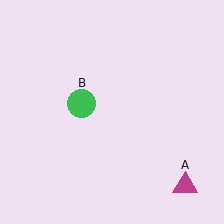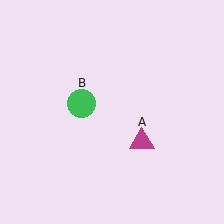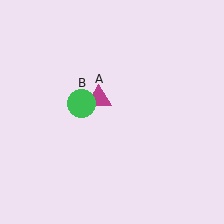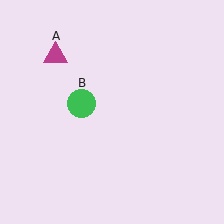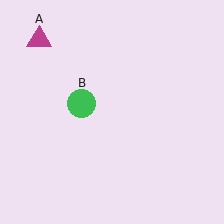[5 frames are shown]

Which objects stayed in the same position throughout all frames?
Green circle (object B) remained stationary.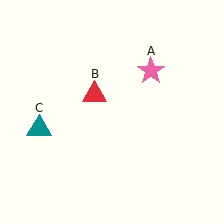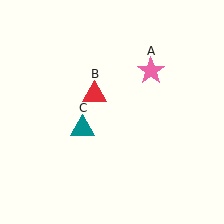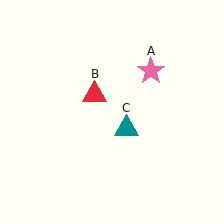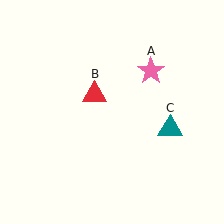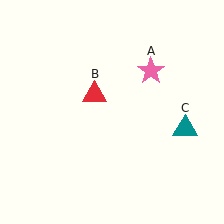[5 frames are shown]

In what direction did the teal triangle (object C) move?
The teal triangle (object C) moved right.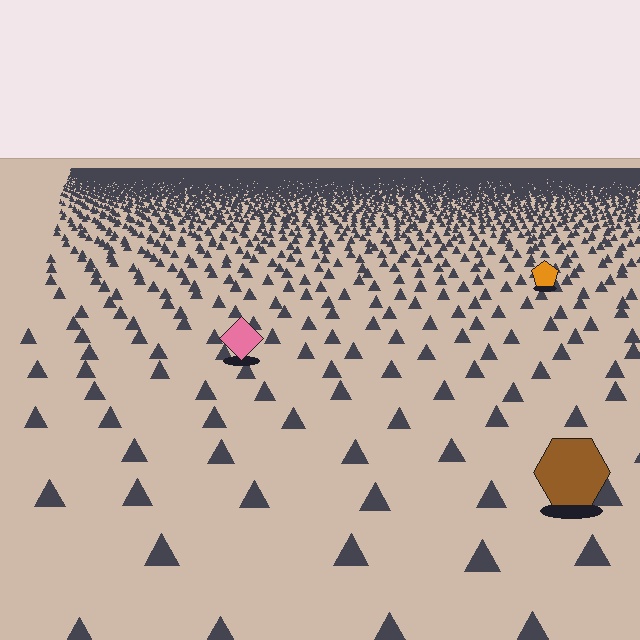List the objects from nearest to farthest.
From nearest to farthest: the brown hexagon, the pink diamond, the orange pentagon.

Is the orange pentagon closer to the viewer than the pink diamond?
No. The pink diamond is closer — you can tell from the texture gradient: the ground texture is coarser near it.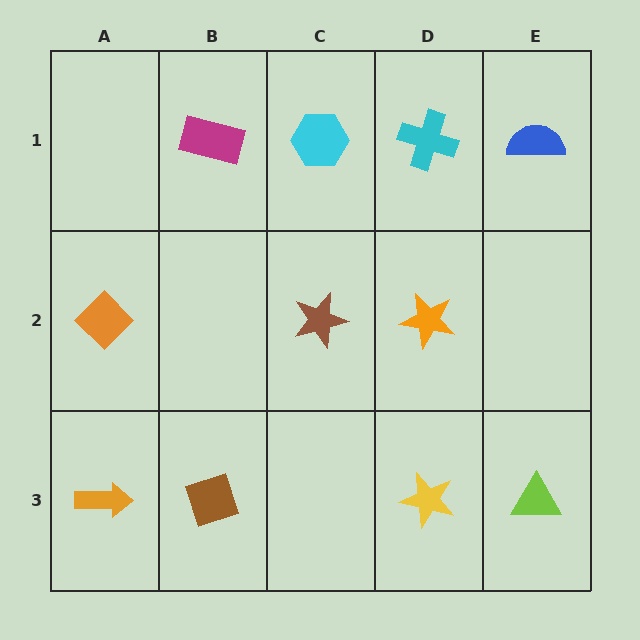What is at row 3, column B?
A brown diamond.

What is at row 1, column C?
A cyan hexagon.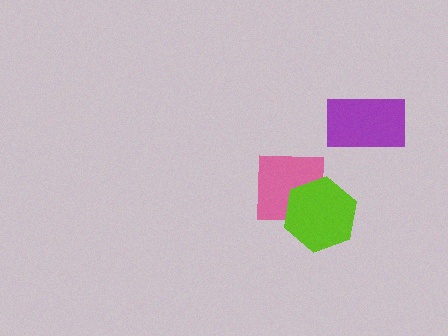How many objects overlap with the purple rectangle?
0 objects overlap with the purple rectangle.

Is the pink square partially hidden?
Yes, it is partially covered by another shape.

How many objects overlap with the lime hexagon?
1 object overlaps with the lime hexagon.